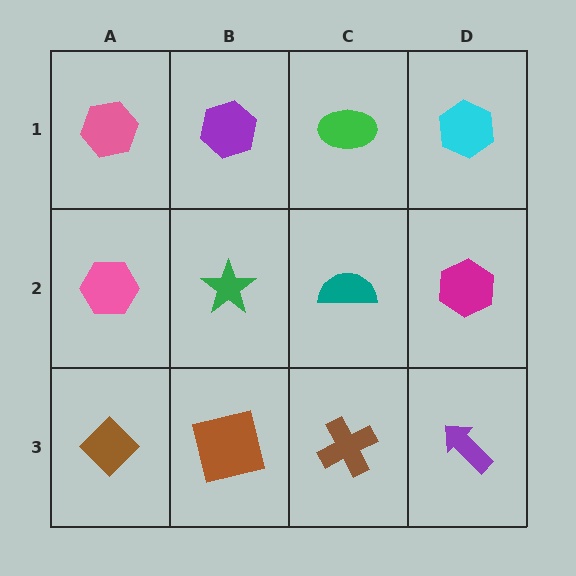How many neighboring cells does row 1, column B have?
3.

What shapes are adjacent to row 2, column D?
A cyan hexagon (row 1, column D), a purple arrow (row 3, column D), a teal semicircle (row 2, column C).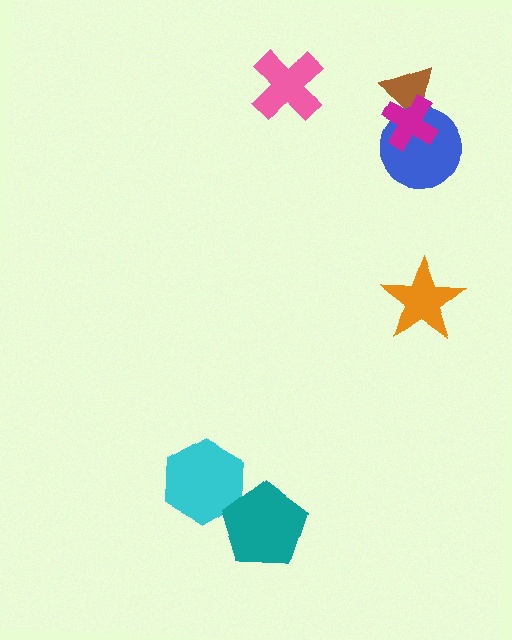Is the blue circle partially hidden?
Yes, it is partially covered by another shape.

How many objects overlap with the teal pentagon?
1 object overlaps with the teal pentagon.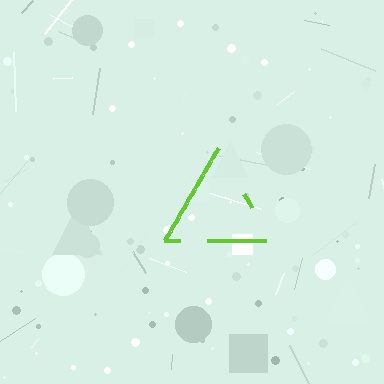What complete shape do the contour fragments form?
The contour fragments form a triangle.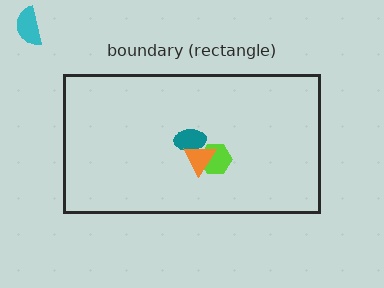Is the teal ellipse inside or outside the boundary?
Inside.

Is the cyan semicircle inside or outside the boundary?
Outside.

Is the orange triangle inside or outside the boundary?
Inside.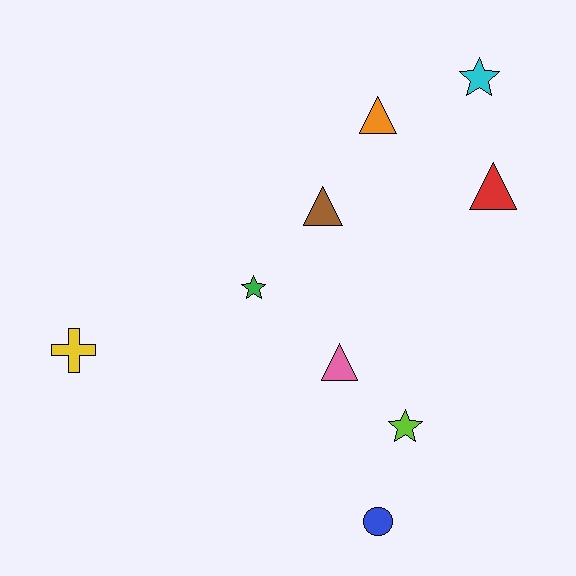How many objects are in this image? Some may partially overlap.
There are 9 objects.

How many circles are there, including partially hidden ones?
There is 1 circle.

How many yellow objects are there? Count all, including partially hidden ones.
There is 1 yellow object.